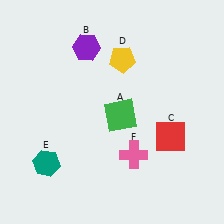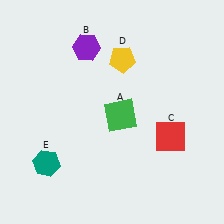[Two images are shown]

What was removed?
The pink cross (F) was removed in Image 2.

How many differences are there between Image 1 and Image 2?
There is 1 difference between the two images.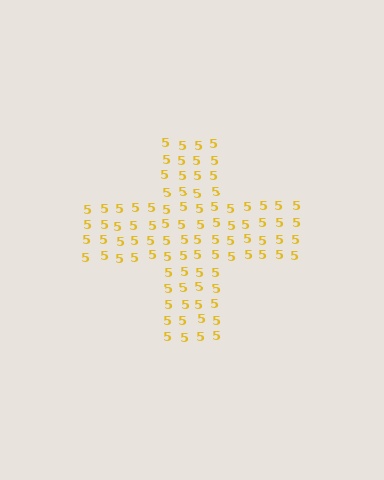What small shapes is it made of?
It is made of small digit 5's.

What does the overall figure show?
The overall figure shows a cross.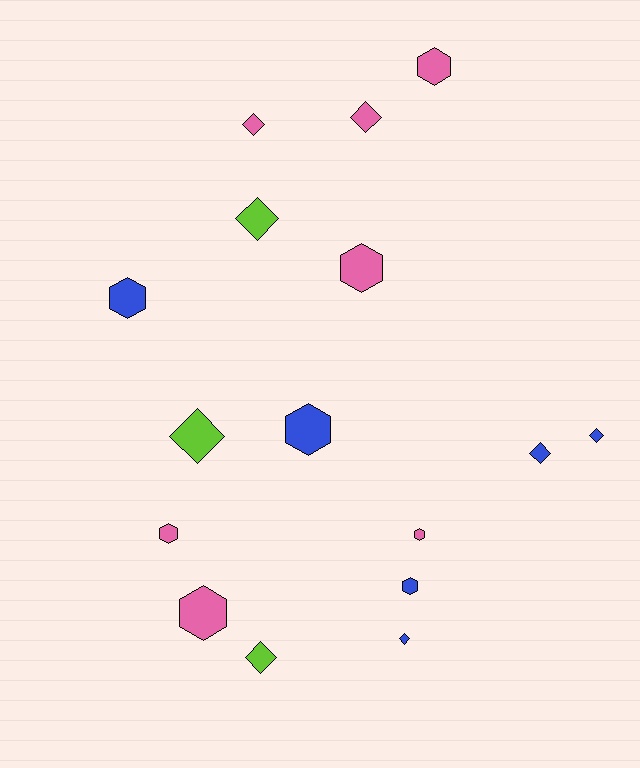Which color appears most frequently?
Pink, with 7 objects.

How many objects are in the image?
There are 16 objects.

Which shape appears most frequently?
Diamond, with 8 objects.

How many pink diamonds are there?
There are 2 pink diamonds.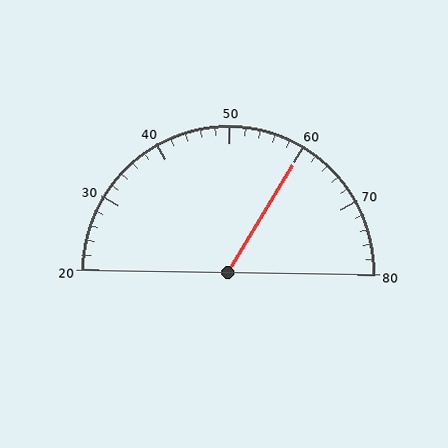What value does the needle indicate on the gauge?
The needle indicates approximately 60.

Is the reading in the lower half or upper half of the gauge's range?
The reading is in the upper half of the range (20 to 80).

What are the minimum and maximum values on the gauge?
The gauge ranges from 20 to 80.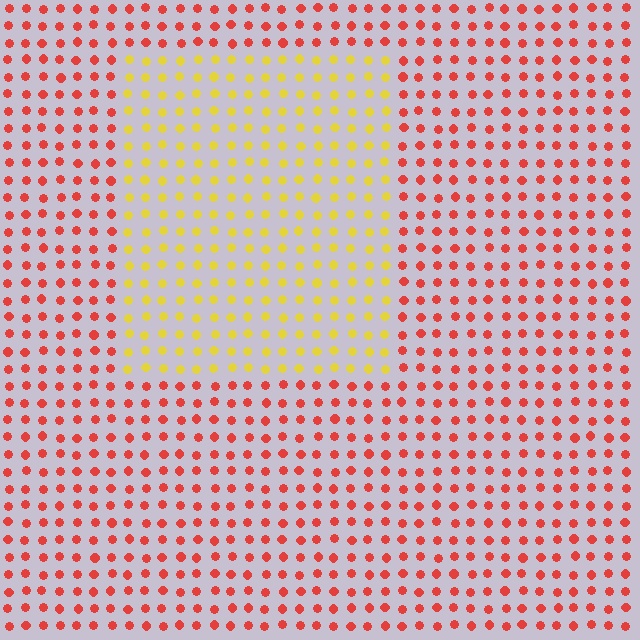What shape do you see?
I see a rectangle.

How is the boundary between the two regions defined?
The boundary is defined purely by a slight shift in hue (about 53 degrees). Spacing, size, and orientation are identical on both sides.